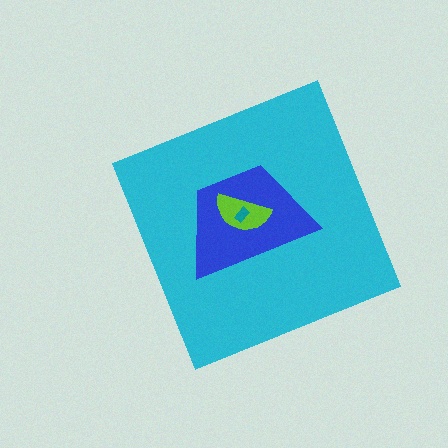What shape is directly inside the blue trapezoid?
The lime semicircle.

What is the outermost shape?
The cyan diamond.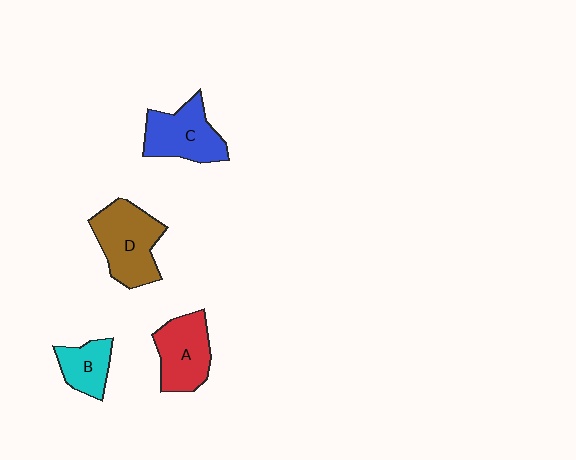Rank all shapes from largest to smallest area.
From largest to smallest: D (brown), C (blue), A (red), B (cyan).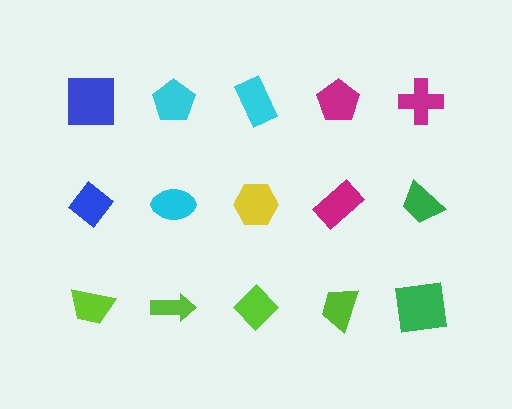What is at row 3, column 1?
A lime trapezoid.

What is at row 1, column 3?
A cyan rectangle.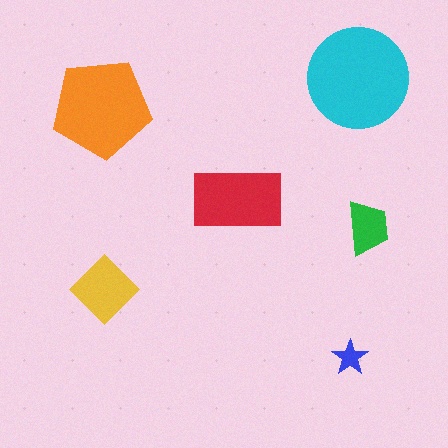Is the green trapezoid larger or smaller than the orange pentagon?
Smaller.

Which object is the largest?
The cyan circle.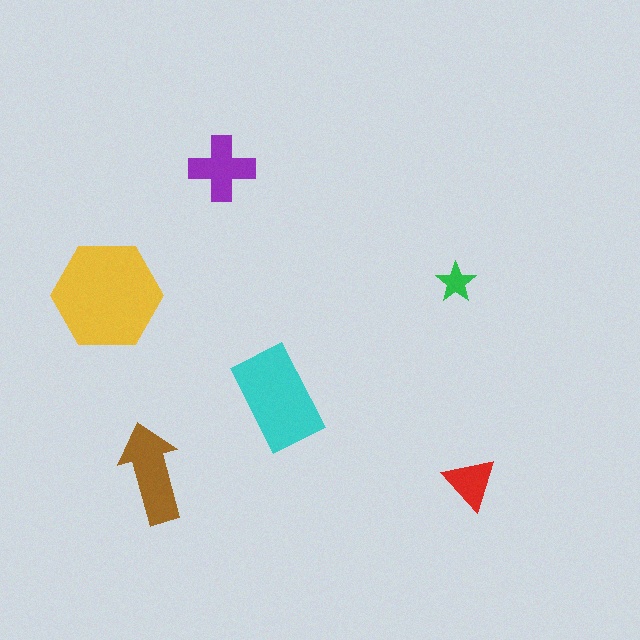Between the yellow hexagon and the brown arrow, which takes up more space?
The yellow hexagon.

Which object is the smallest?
The green star.